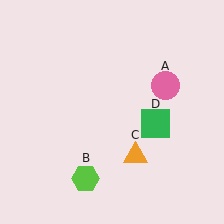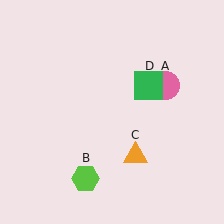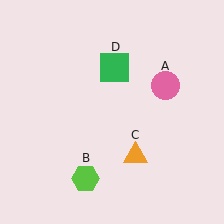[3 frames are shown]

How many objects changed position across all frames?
1 object changed position: green square (object D).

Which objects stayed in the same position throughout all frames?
Pink circle (object A) and lime hexagon (object B) and orange triangle (object C) remained stationary.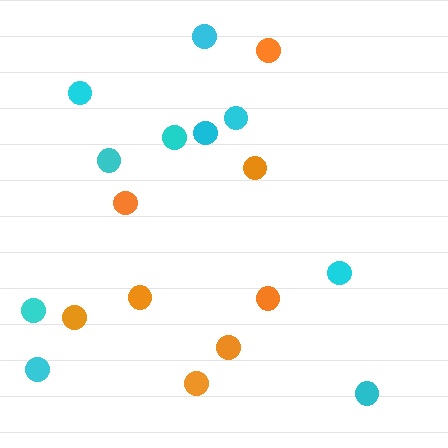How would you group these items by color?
There are 2 groups: one group of orange circles (8) and one group of cyan circles (10).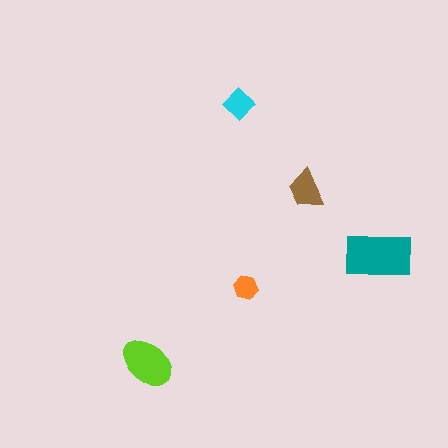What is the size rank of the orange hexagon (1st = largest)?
5th.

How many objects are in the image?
There are 5 objects in the image.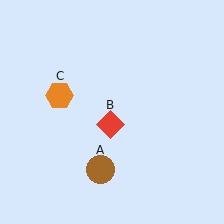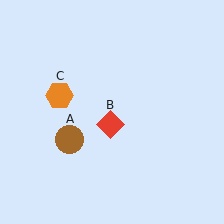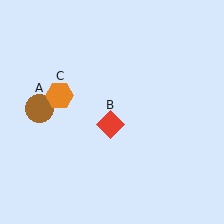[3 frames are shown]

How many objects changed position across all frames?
1 object changed position: brown circle (object A).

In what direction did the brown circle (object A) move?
The brown circle (object A) moved up and to the left.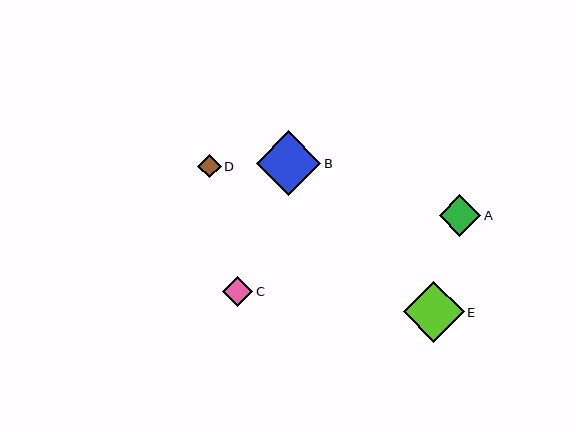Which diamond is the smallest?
Diamond D is the smallest with a size of approximately 24 pixels.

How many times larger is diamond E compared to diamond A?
Diamond E is approximately 1.5 times the size of diamond A.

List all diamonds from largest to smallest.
From largest to smallest: B, E, A, C, D.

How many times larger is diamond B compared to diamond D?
Diamond B is approximately 2.7 times the size of diamond D.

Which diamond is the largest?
Diamond B is the largest with a size of approximately 65 pixels.